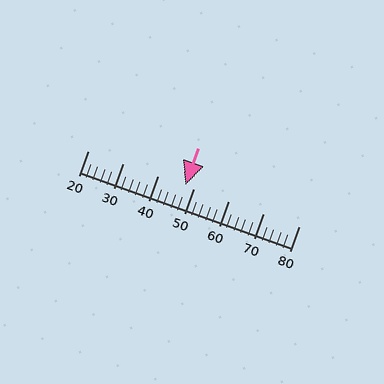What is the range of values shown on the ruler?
The ruler shows values from 20 to 80.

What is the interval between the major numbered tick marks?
The major tick marks are spaced 10 units apart.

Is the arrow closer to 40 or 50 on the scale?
The arrow is closer to 50.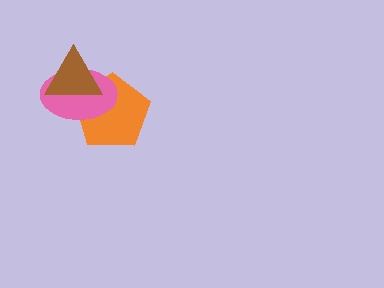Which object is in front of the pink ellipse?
The brown triangle is in front of the pink ellipse.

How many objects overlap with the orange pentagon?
2 objects overlap with the orange pentagon.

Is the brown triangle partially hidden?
No, no other shape covers it.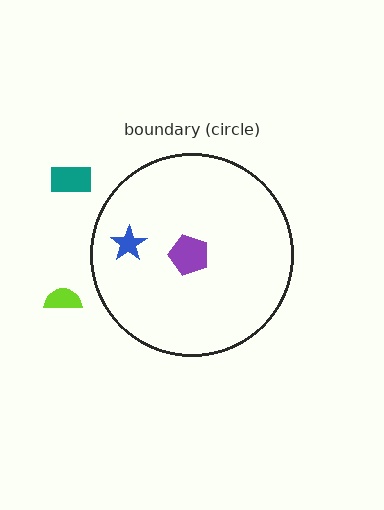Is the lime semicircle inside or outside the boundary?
Outside.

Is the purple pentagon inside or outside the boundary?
Inside.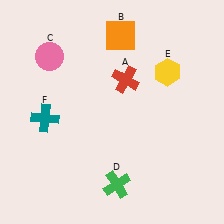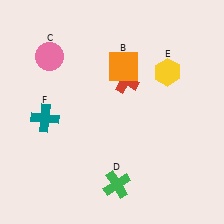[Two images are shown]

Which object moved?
The orange square (B) moved down.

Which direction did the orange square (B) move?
The orange square (B) moved down.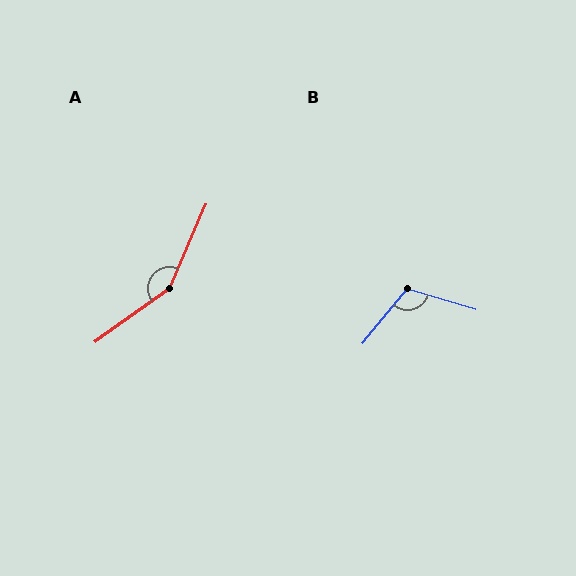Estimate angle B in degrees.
Approximately 112 degrees.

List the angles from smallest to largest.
B (112°), A (149°).